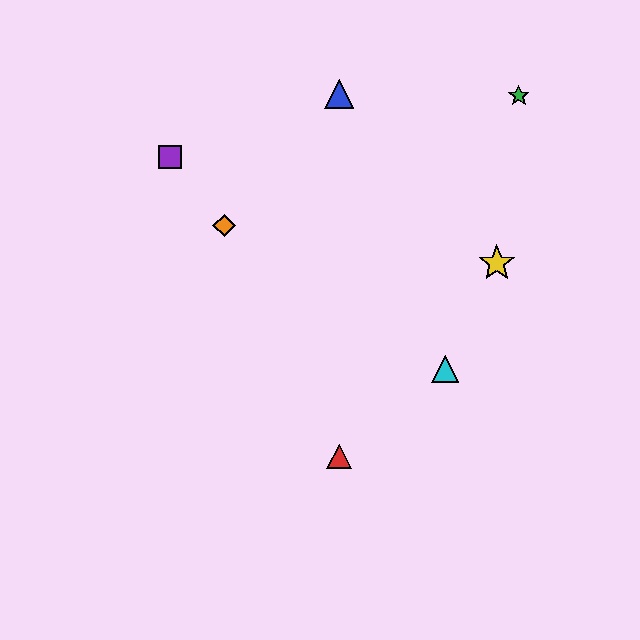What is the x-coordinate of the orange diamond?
The orange diamond is at x≈224.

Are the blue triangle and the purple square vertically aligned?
No, the blue triangle is at x≈339 and the purple square is at x≈170.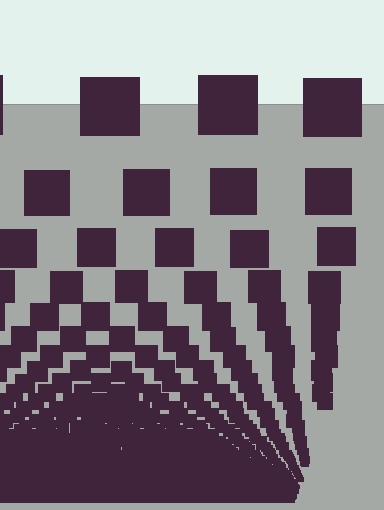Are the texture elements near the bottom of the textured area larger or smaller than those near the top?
Smaller. The gradient is inverted — elements near the bottom are smaller and denser.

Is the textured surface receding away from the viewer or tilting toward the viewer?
The surface appears to tilt toward the viewer. Texture elements get larger and sparser toward the top.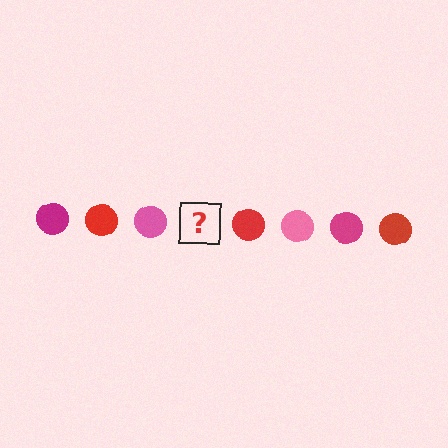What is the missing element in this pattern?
The missing element is a magenta circle.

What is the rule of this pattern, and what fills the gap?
The rule is that the pattern cycles through magenta, red, pink circles. The gap should be filled with a magenta circle.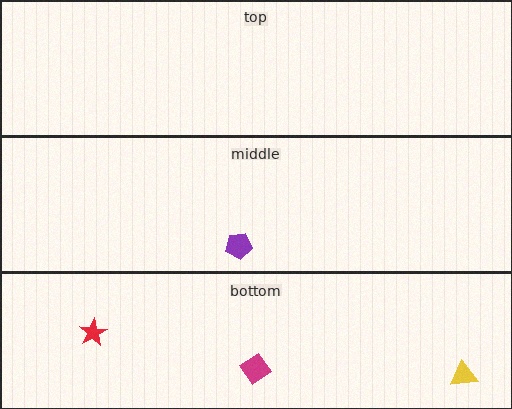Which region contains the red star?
The bottom region.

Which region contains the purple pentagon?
The middle region.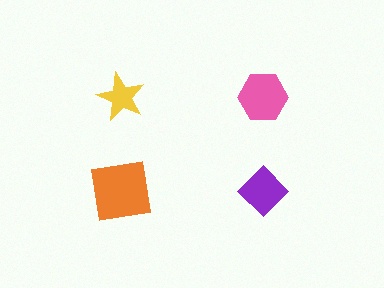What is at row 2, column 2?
A purple diamond.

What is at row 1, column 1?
A yellow star.